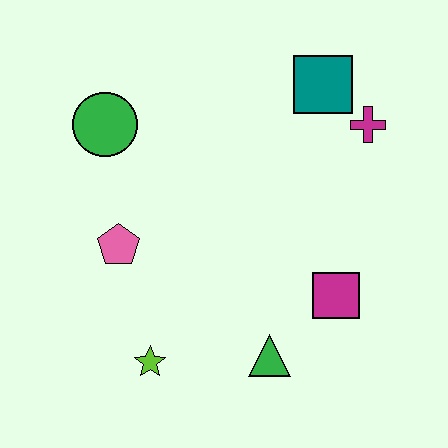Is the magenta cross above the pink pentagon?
Yes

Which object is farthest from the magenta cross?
The lime star is farthest from the magenta cross.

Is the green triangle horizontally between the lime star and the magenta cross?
Yes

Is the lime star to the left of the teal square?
Yes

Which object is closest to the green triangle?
The magenta square is closest to the green triangle.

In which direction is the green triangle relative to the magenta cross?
The green triangle is below the magenta cross.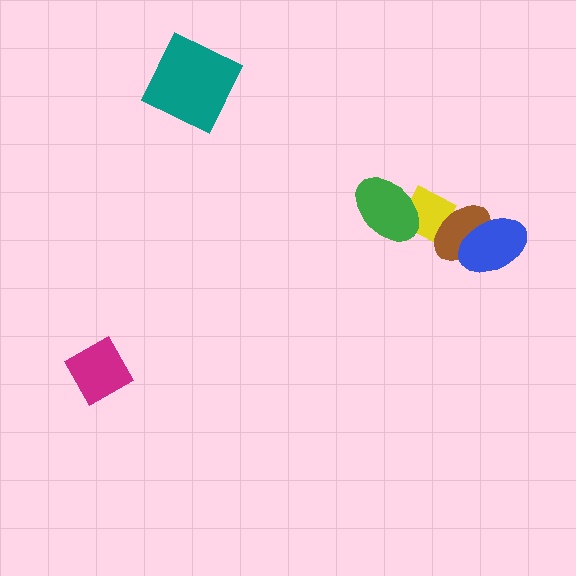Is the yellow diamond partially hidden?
Yes, it is partially covered by another shape.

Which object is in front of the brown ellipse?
The blue ellipse is in front of the brown ellipse.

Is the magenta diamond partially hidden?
No, no other shape covers it.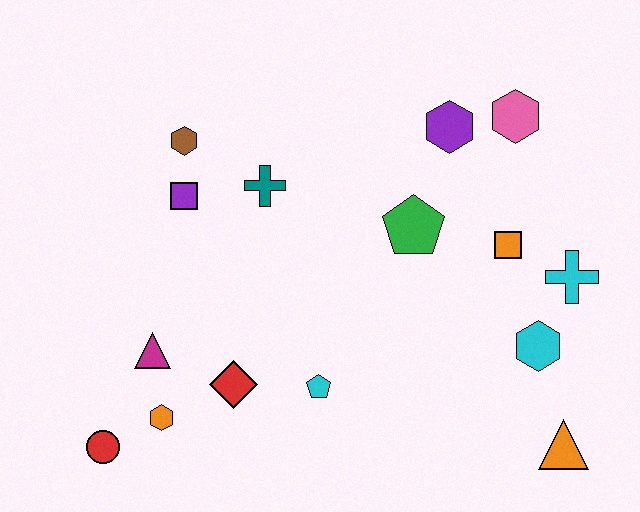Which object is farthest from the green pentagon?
The red circle is farthest from the green pentagon.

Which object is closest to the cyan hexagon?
The cyan cross is closest to the cyan hexagon.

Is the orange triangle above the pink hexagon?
No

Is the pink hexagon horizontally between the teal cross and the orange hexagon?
No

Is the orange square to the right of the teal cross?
Yes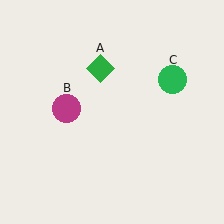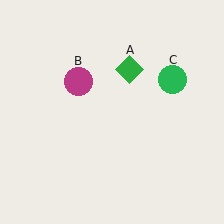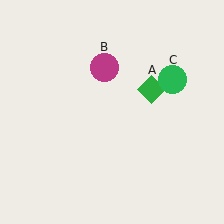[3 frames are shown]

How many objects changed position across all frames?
2 objects changed position: green diamond (object A), magenta circle (object B).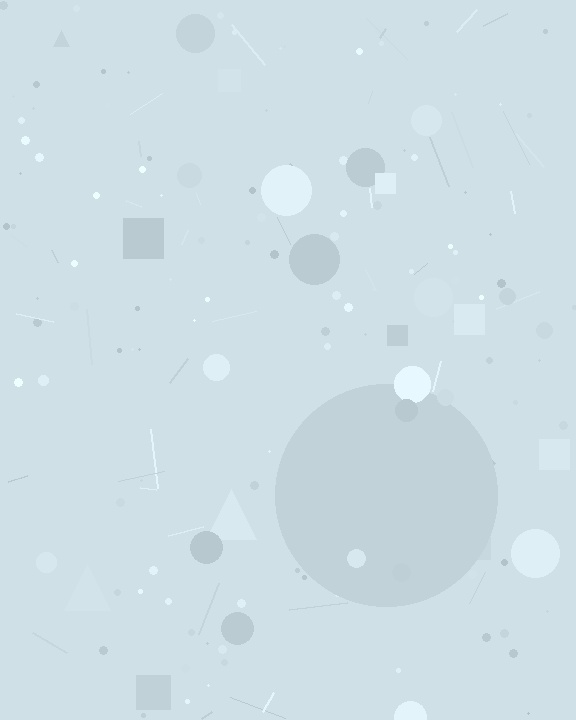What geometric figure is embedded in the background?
A circle is embedded in the background.